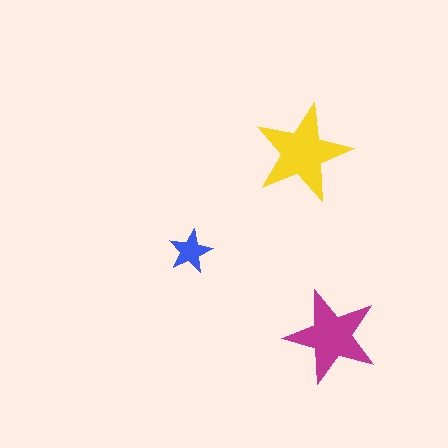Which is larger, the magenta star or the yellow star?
The yellow one.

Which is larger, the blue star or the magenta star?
The magenta one.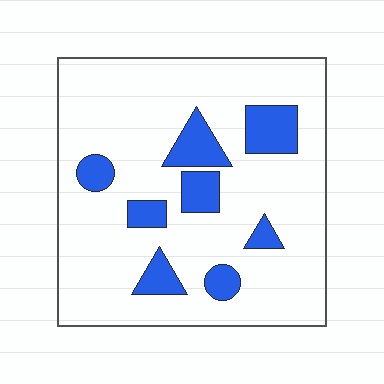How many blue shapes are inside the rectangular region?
8.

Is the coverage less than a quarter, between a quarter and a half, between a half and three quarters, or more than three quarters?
Less than a quarter.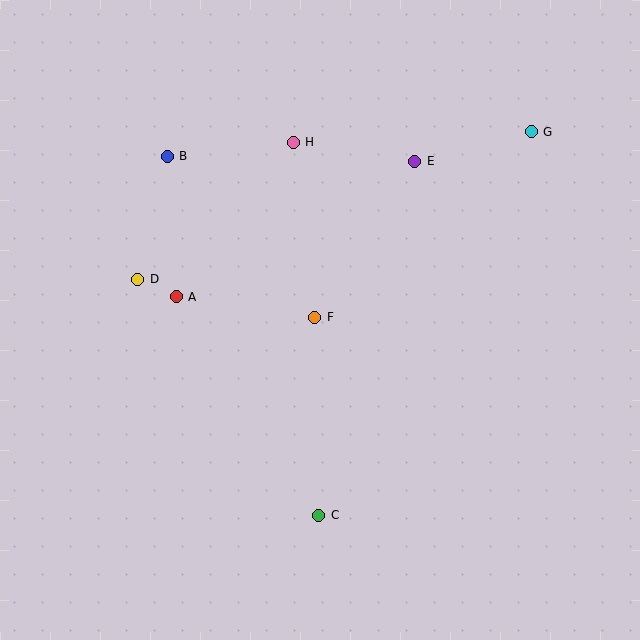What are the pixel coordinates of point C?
Point C is at (319, 515).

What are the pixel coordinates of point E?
Point E is at (415, 161).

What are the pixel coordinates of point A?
Point A is at (176, 297).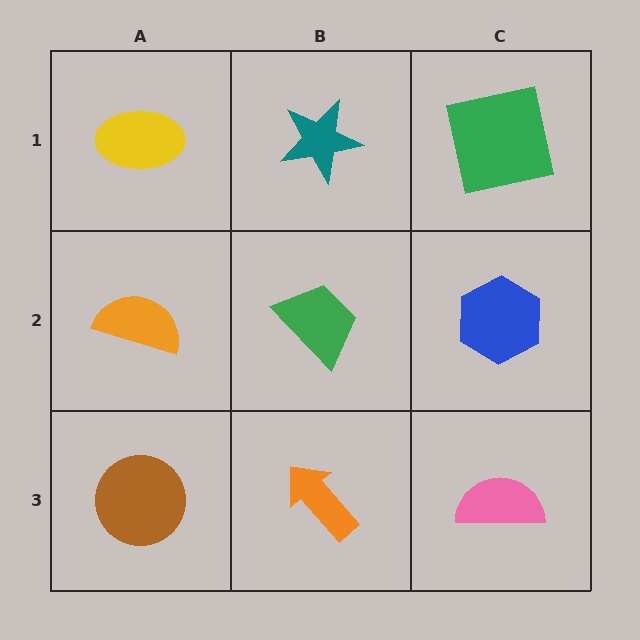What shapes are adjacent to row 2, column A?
A yellow ellipse (row 1, column A), a brown circle (row 3, column A), a green trapezoid (row 2, column B).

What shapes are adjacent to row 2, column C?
A green square (row 1, column C), a pink semicircle (row 3, column C), a green trapezoid (row 2, column B).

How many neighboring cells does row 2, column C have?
3.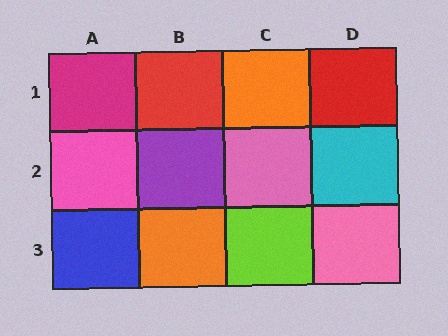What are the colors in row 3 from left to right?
Blue, orange, lime, pink.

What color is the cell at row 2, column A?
Pink.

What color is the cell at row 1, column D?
Red.